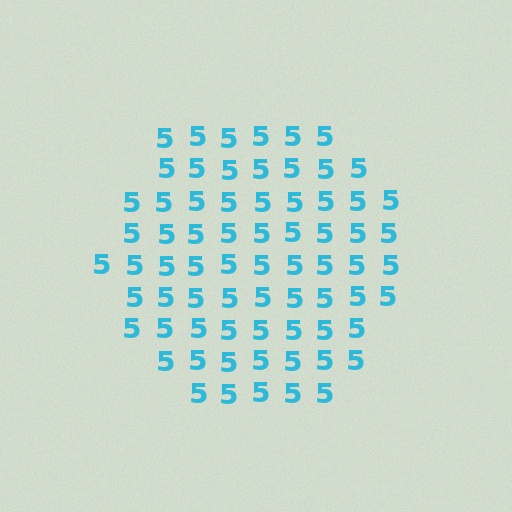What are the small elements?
The small elements are digit 5's.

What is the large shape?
The large shape is a hexagon.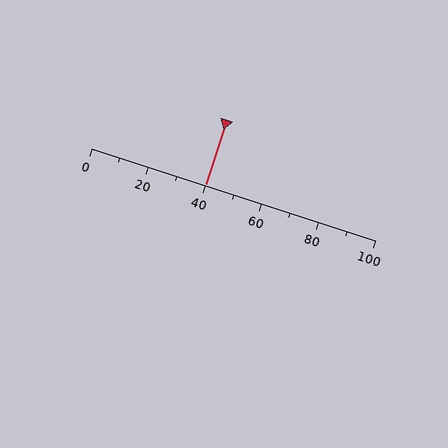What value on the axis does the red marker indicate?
The marker indicates approximately 40.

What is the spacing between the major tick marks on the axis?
The major ticks are spaced 20 apart.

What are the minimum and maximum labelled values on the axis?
The axis runs from 0 to 100.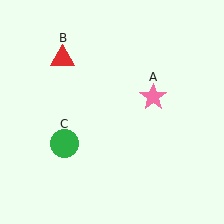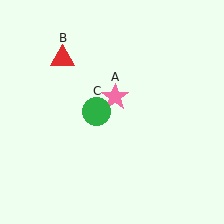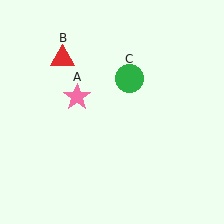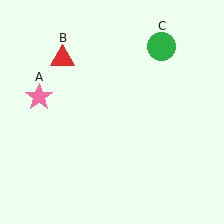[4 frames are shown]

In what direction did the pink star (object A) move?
The pink star (object A) moved left.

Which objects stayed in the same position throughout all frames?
Red triangle (object B) remained stationary.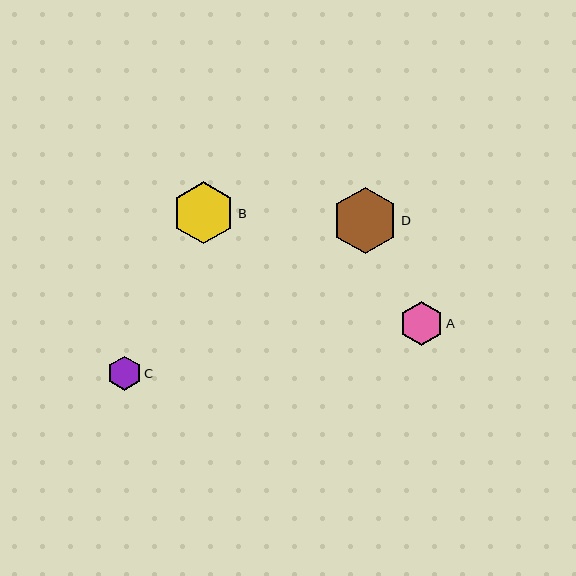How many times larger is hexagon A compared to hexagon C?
Hexagon A is approximately 1.3 times the size of hexagon C.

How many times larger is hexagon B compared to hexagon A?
Hexagon B is approximately 1.4 times the size of hexagon A.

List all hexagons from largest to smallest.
From largest to smallest: D, B, A, C.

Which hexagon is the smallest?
Hexagon C is the smallest with a size of approximately 34 pixels.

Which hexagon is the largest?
Hexagon D is the largest with a size of approximately 66 pixels.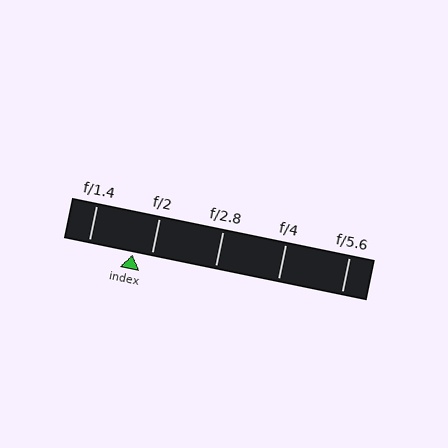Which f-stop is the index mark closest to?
The index mark is closest to f/2.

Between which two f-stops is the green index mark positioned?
The index mark is between f/1.4 and f/2.